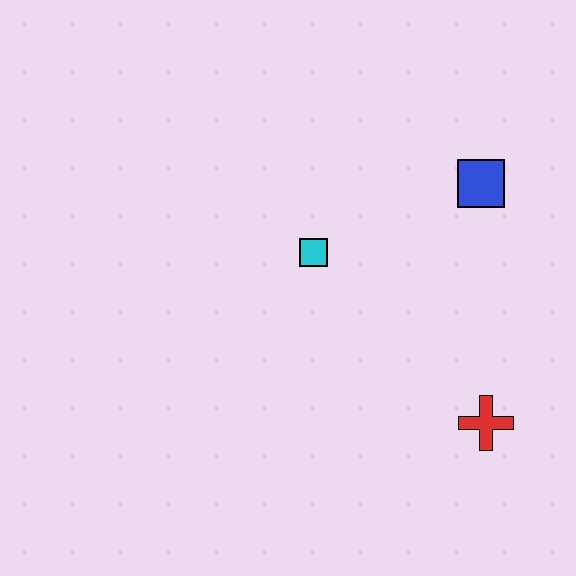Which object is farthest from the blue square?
The red cross is farthest from the blue square.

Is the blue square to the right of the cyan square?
Yes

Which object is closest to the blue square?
The cyan square is closest to the blue square.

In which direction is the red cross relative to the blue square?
The red cross is below the blue square.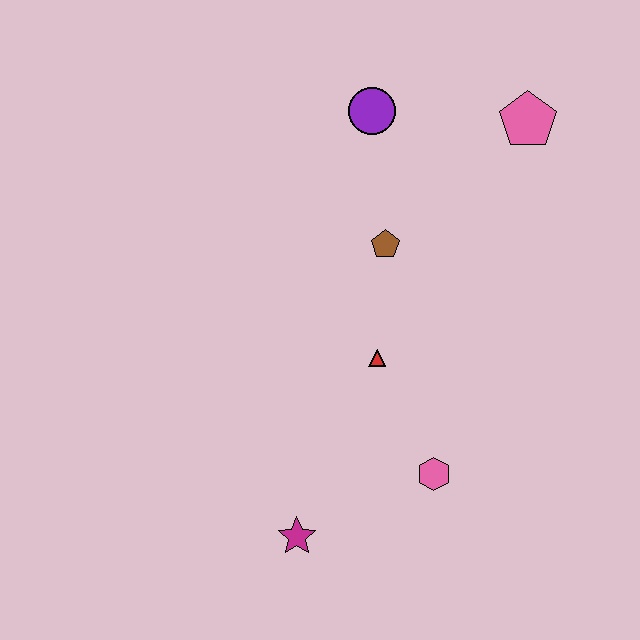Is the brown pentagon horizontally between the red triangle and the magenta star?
No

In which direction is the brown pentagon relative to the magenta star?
The brown pentagon is above the magenta star.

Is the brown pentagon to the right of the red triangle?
Yes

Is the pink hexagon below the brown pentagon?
Yes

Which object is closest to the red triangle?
The brown pentagon is closest to the red triangle.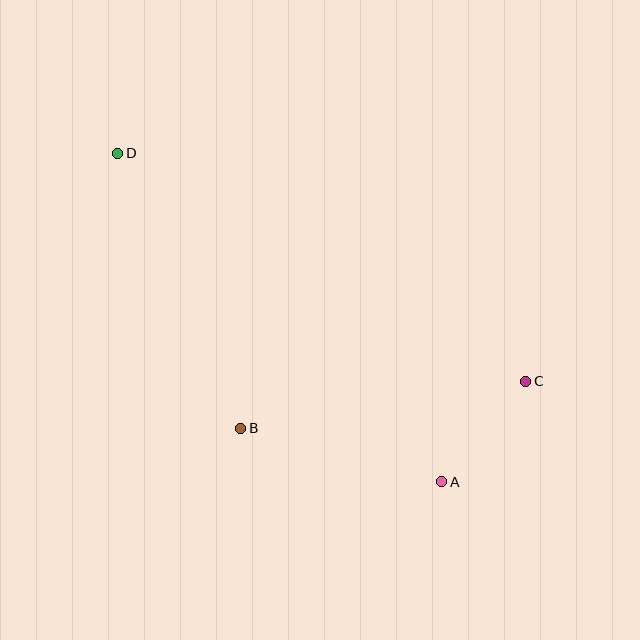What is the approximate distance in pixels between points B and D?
The distance between B and D is approximately 301 pixels.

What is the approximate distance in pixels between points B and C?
The distance between B and C is approximately 289 pixels.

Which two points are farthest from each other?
Points C and D are farthest from each other.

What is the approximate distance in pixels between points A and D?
The distance between A and D is approximately 462 pixels.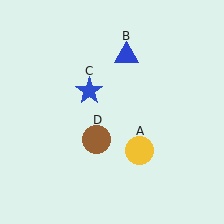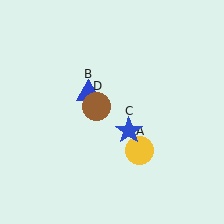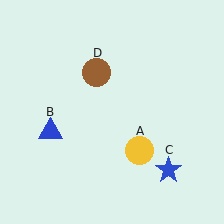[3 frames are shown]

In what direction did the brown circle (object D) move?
The brown circle (object D) moved up.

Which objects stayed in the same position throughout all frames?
Yellow circle (object A) remained stationary.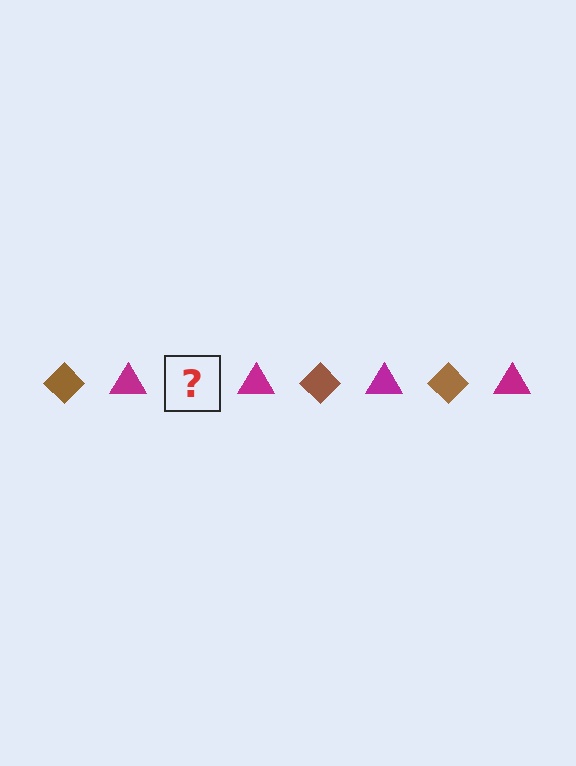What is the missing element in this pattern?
The missing element is a brown diamond.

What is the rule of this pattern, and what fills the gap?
The rule is that the pattern alternates between brown diamond and magenta triangle. The gap should be filled with a brown diamond.